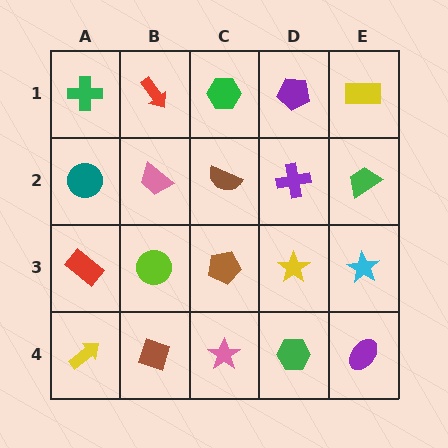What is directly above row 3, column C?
A brown semicircle.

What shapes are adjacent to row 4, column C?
A brown pentagon (row 3, column C), a brown diamond (row 4, column B), a green hexagon (row 4, column D).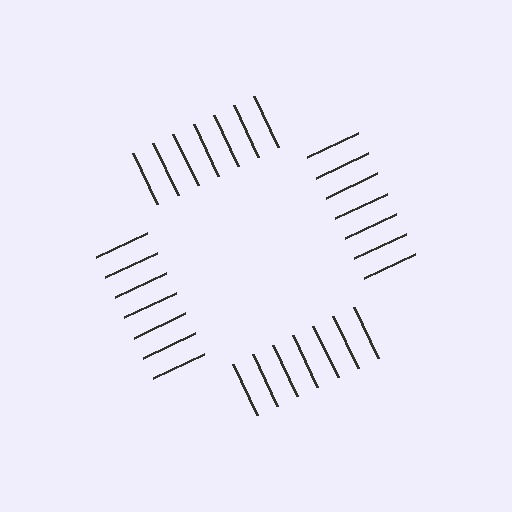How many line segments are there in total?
28 — 7 along each of the 4 edges.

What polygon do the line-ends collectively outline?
An illusory square — the line segments terminate on its edges but no continuous stroke is drawn.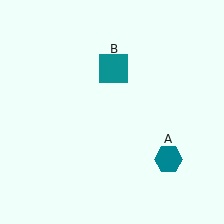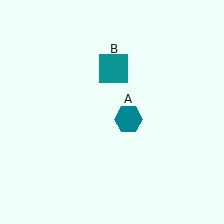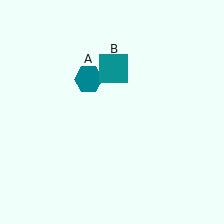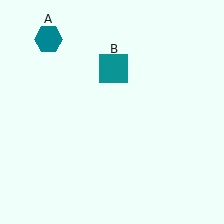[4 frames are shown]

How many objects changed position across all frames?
1 object changed position: teal hexagon (object A).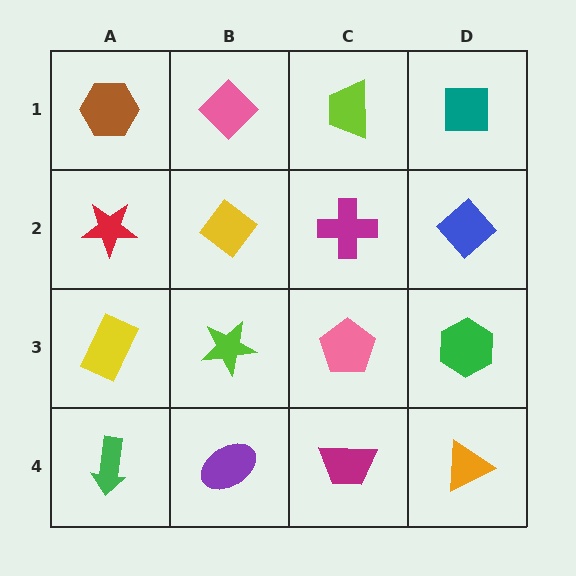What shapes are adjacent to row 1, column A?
A red star (row 2, column A), a pink diamond (row 1, column B).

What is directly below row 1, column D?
A blue diamond.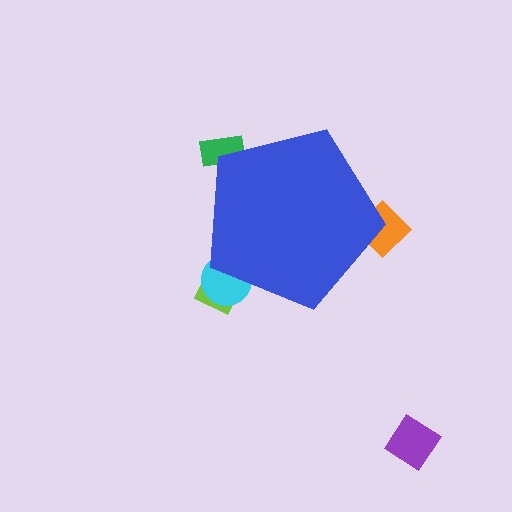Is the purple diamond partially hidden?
No, the purple diamond is fully visible.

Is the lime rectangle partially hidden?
Yes, the lime rectangle is partially hidden behind the blue pentagon.